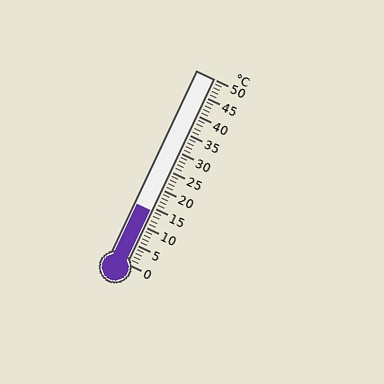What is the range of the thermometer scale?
The thermometer scale ranges from 0°C to 50°C.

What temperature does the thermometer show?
The thermometer shows approximately 14°C.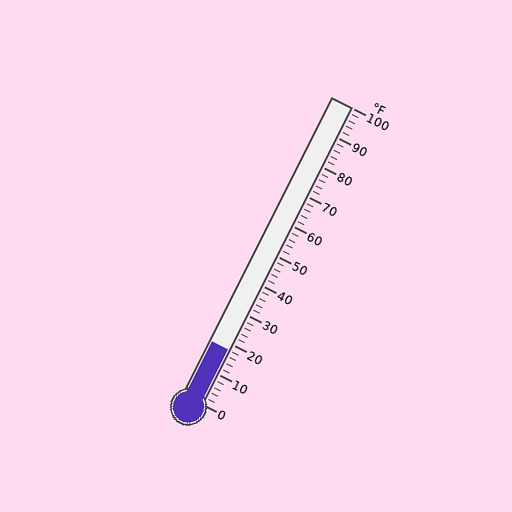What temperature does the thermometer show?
The thermometer shows approximately 18°F.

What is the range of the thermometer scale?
The thermometer scale ranges from 0°F to 100°F.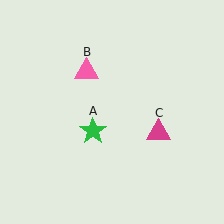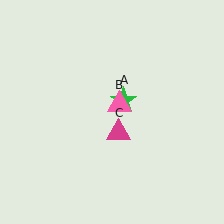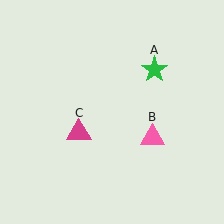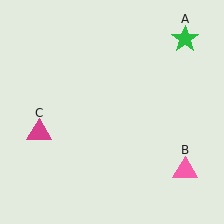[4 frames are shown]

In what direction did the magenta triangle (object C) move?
The magenta triangle (object C) moved left.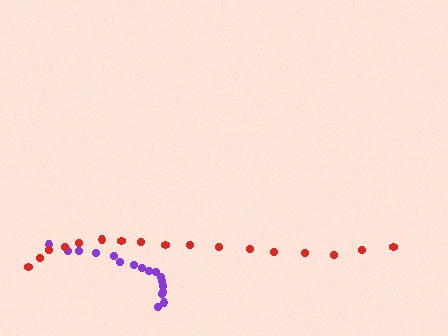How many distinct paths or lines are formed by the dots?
There are 2 distinct paths.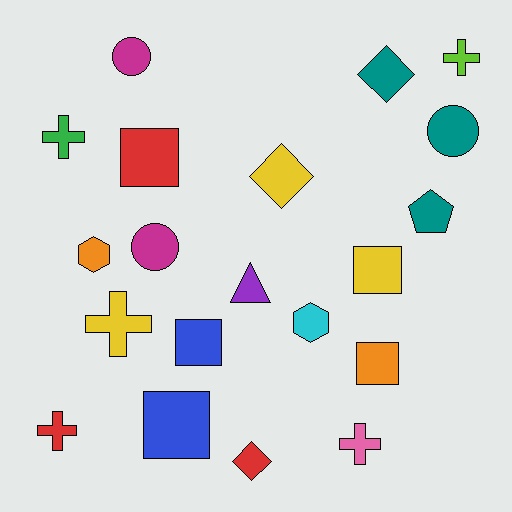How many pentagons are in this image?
There is 1 pentagon.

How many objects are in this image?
There are 20 objects.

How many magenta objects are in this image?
There are 2 magenta objects.